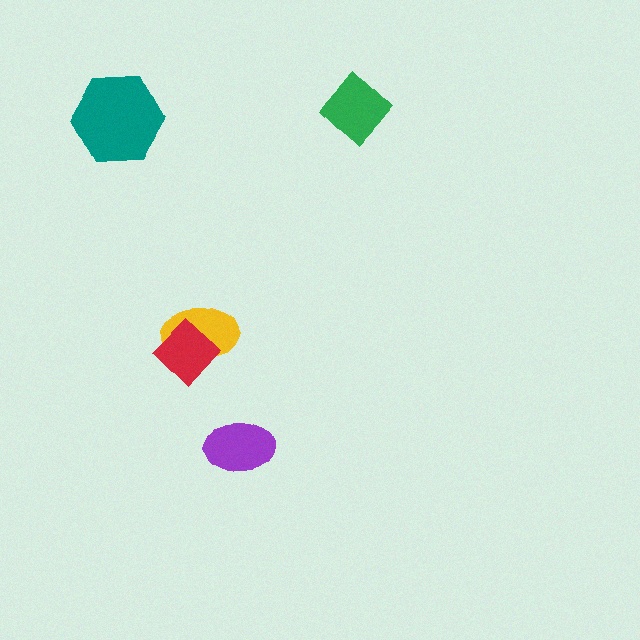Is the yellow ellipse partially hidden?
Yes, it is partially covered by another shape.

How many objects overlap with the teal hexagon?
0 objects overlap with the teal hexagon.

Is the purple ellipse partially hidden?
No, no other shape covers it.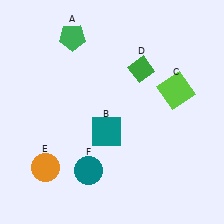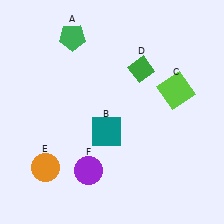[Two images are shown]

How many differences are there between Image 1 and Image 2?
There is 1 difference between the two images.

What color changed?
The circle (F) changed from teal in Image 1 to purple in Image 2.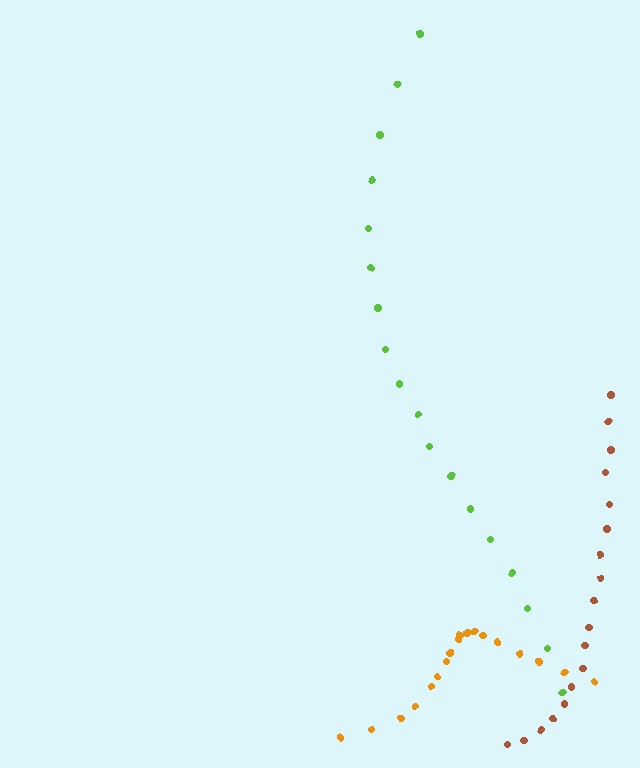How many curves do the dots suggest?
There are 3 distinct paths.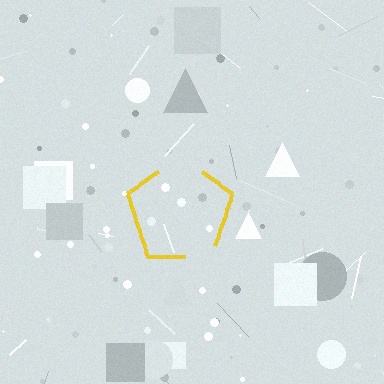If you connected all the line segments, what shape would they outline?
They would outline a pentagon.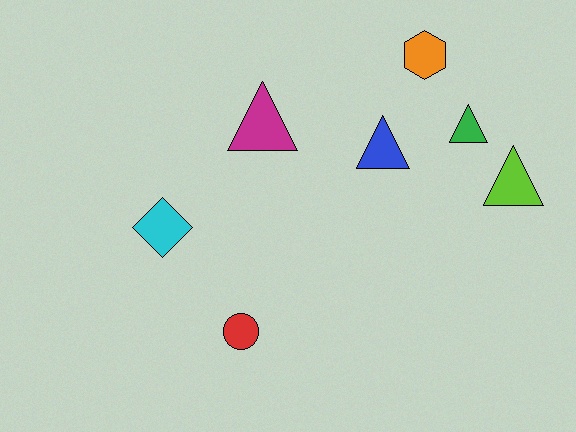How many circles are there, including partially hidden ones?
There is 1 circle.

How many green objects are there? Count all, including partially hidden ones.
There is 1 green object.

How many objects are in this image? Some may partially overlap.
There are 7 objects.